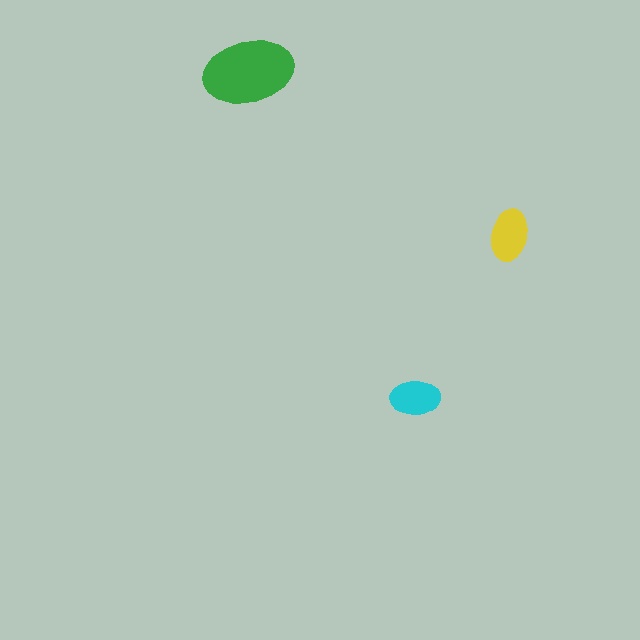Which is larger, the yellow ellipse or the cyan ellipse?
The yellow one.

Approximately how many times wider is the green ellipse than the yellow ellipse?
About 1.5 times wider.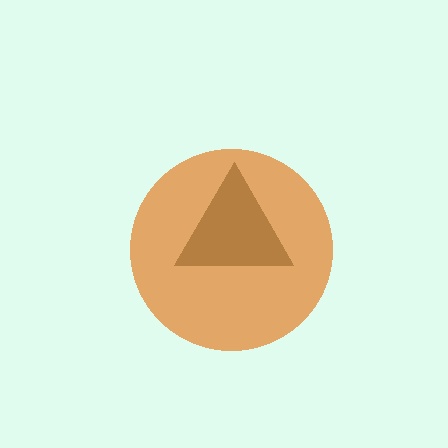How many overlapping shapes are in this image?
There are 2 overlapping shapes in the image.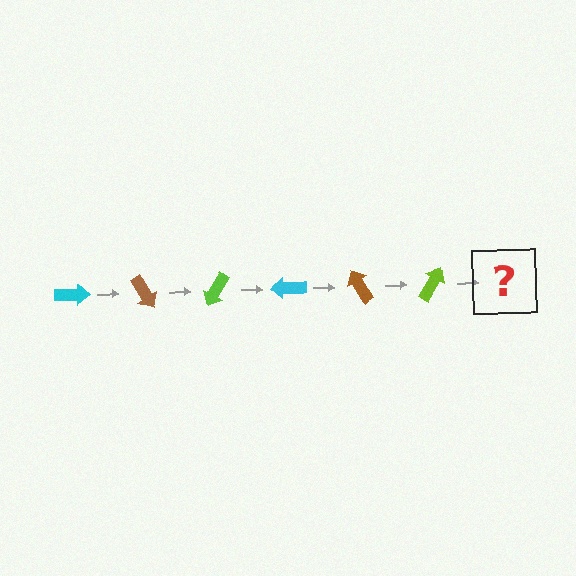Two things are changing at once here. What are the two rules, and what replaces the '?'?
The two rules are that it rotates 60 degrees each step and the color cycles through cyan, brown, and lime. The '?' should be a cyan arrow, rotated 360 degrees from the start.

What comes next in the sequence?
The next element should be a cyan arrow, rotated 360 degrees from the start.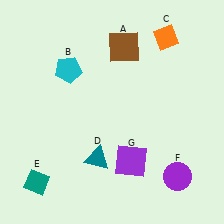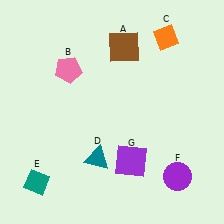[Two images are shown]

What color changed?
The pentagon (B) changed from cyan in Image 1 to pink in Image 2.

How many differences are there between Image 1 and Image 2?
There is 1 difference between the two images.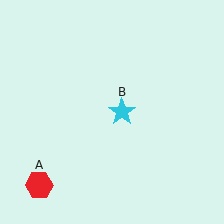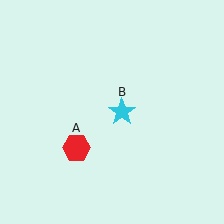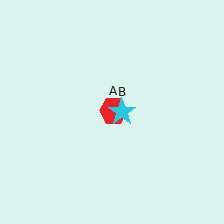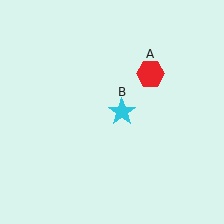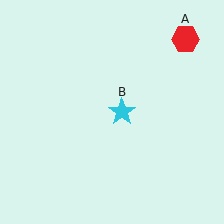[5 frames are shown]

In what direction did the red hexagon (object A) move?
The red hexagon (object A) moved up and to the right.